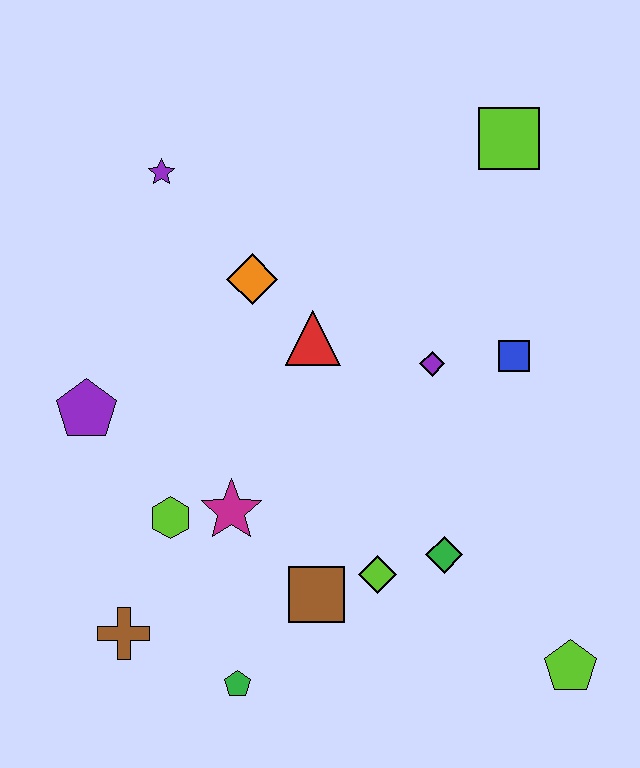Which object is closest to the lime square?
The blue square is closest to the lime square.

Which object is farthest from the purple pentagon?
The lime pentagon is farthest from the purple pentagon.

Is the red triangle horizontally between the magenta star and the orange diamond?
No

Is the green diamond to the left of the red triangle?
No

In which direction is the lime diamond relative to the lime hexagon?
The lime diamond is to the right of the lime hexagon.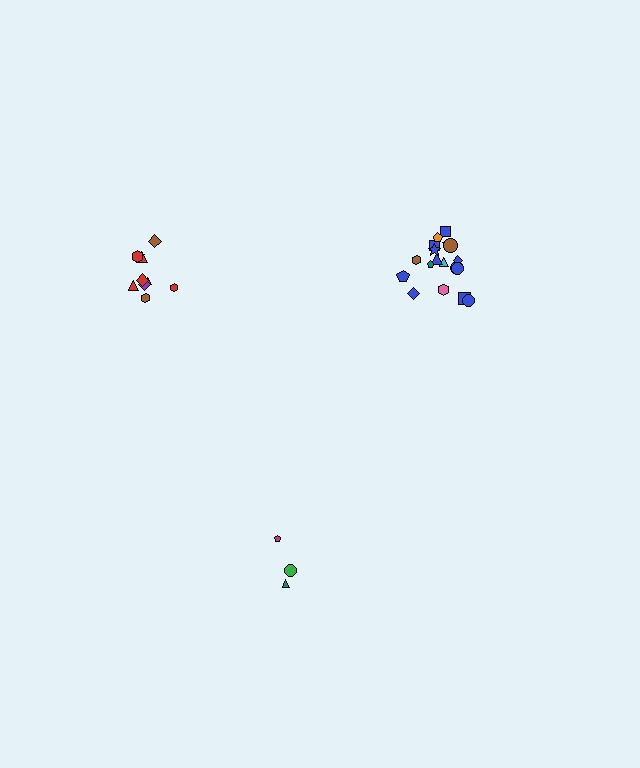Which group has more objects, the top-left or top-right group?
The top-right group.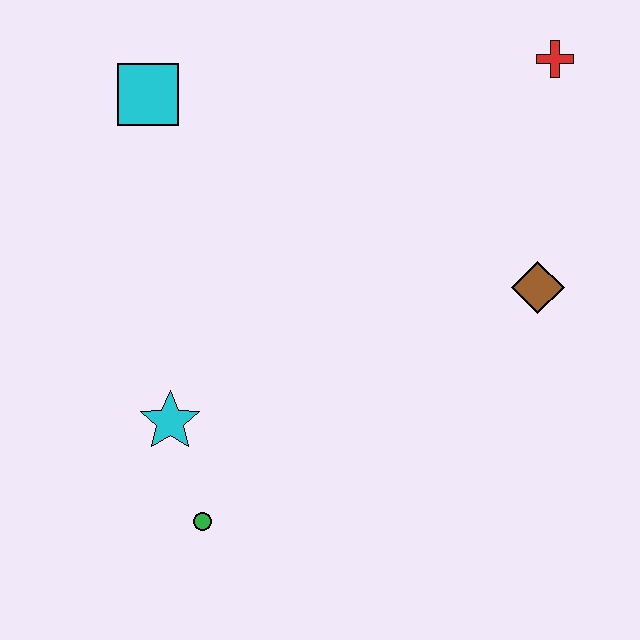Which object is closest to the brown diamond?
The red cross is closest to the brown diamond.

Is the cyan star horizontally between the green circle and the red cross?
No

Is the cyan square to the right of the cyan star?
No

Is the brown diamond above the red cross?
No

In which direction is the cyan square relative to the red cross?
The cyan square is to the left of the red cross.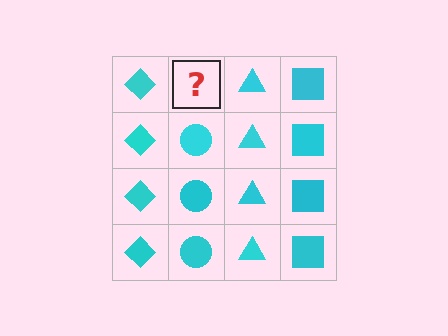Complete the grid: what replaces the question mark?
The question mark should be replaced with a cyan circle.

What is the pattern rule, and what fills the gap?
The rule is that each column has a consistent shape. The gap should be filled with a cyan circle.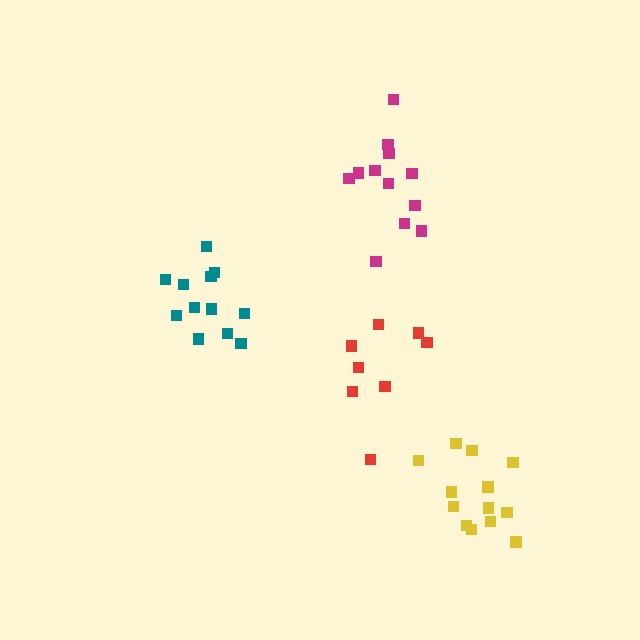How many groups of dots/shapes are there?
There are 4 groups.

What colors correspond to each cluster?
The clusters are colored: yellow, teal, red, magenta.